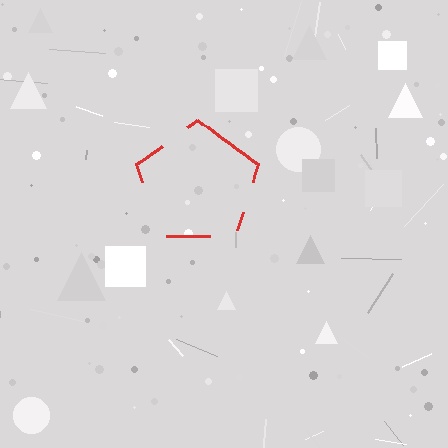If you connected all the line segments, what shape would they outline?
They would outline a pentagon.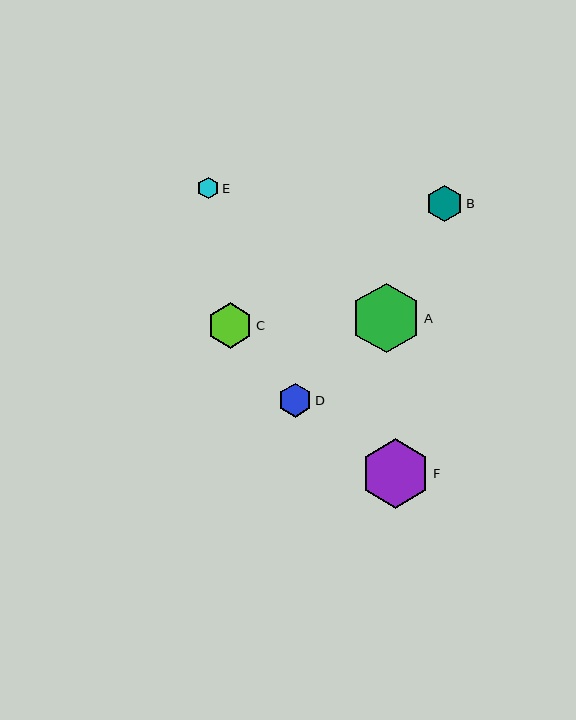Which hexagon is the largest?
Hexagon A is the largest with a size of approximately 70 pixels.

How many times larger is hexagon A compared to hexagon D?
Hexagon A is approximately 2.1 times the size of hexagon D.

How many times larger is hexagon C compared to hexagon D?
Hexagon C is approximately 1.3 times the size of hexagon D.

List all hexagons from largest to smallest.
From largest to smallest: A, F, C, B, D, E.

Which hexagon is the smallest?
Hexagon E is the smallest with a size of approximately 22 pixels.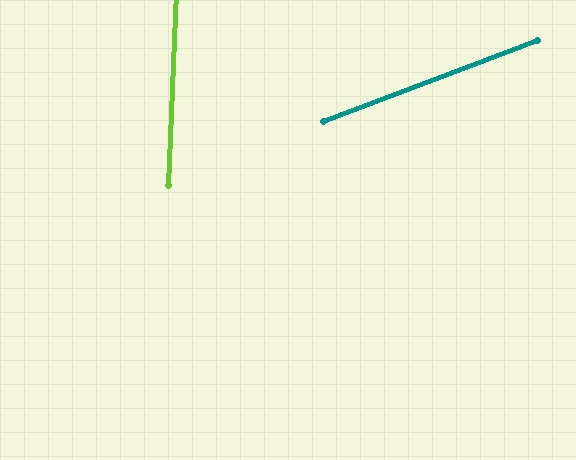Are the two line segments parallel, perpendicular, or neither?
Neither parallel nor perpendicular — they differ by about 67°.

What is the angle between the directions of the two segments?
Approximately 67 degrees.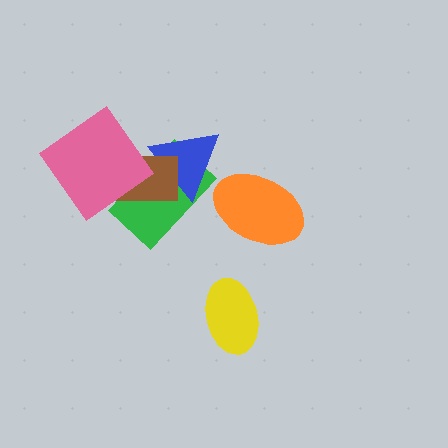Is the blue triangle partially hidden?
Yes, it is partially covered by another shape.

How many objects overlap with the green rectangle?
3 objects overlap with the green rectangle.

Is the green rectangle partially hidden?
Yes, it is partially covered by another shape.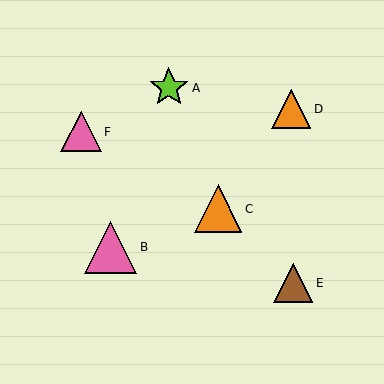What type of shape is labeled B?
Shape B is a pink triangle.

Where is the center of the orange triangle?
The center of the orange triangle is at (291, 109).